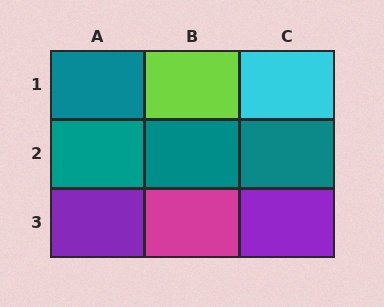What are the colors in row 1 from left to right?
Teal, lime, cyan.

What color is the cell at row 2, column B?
Teal.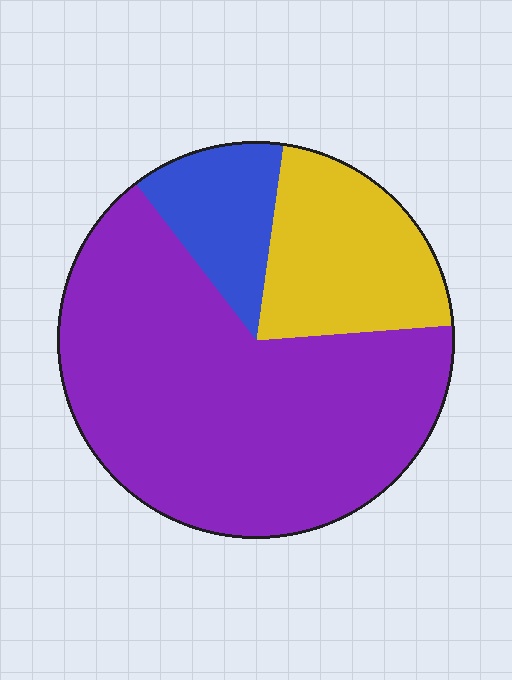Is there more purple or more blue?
Purple.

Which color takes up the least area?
Blue, at roughly 15%.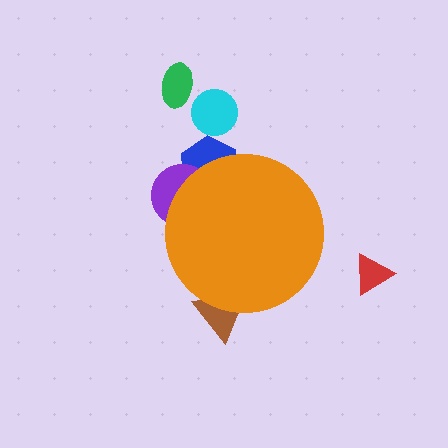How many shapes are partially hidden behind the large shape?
3 shapes are partially hidden.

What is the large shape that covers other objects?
An orange circle.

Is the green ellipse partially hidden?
No, the green ellipse is fully visible.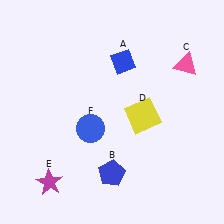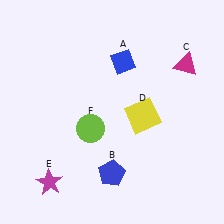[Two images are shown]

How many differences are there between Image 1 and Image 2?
There are 2 differences between the two images.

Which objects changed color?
C changed from pink to magenta. F changed from blue to lime.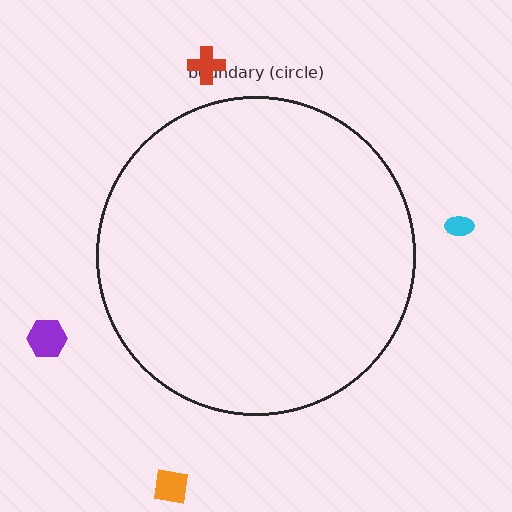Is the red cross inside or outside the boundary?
Outside.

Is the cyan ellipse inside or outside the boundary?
Outside.